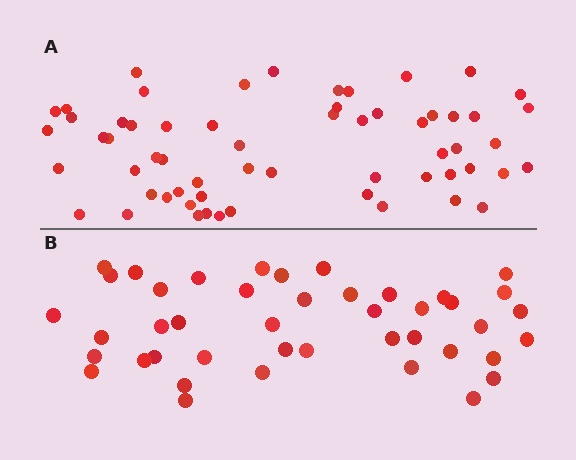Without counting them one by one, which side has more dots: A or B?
Region A (the top region) has more dots.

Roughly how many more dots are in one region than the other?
Region A has approximately 15 more dots than region B.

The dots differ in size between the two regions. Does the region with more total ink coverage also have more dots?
No. Region B has more total ink coverage because its dots are larger, but region A actually contains more individual dots. Total area can be misleading — the number of items is what matters here.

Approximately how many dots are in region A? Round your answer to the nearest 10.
About 60 dots.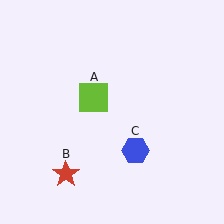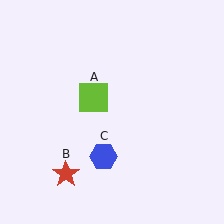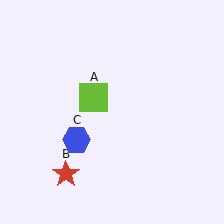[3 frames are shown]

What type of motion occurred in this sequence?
The blue hexagon (object C) rotated clockwise around the center of the scene.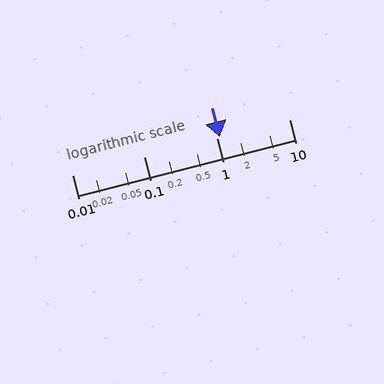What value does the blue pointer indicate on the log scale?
The pointer indicates approximately 1.1.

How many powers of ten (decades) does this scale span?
The scale spans 3 decades, from 0.01 to 10.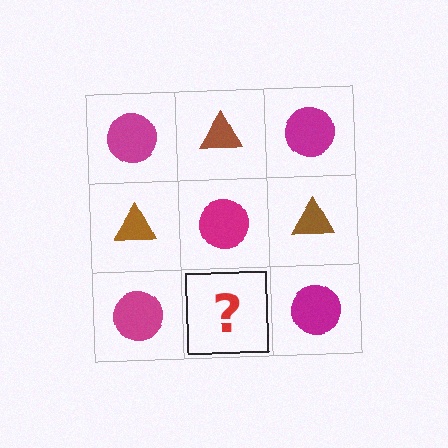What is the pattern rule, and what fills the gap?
The rule is that it alternates magenta circle and brown triangle in a checkerboard pattern. The gap should be filled with a brown triangle.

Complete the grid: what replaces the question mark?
The question mark should be replaced with a brown triangle.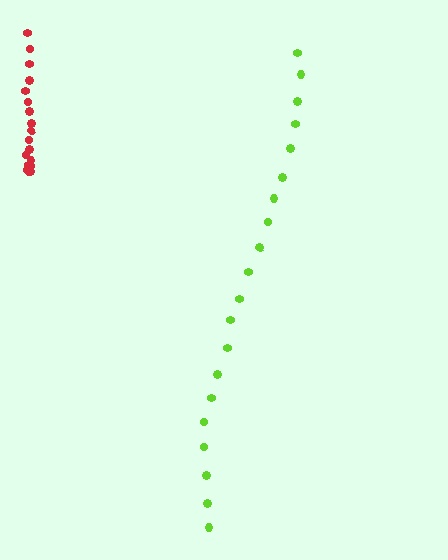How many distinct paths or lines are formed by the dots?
There are 2 distinct paths.